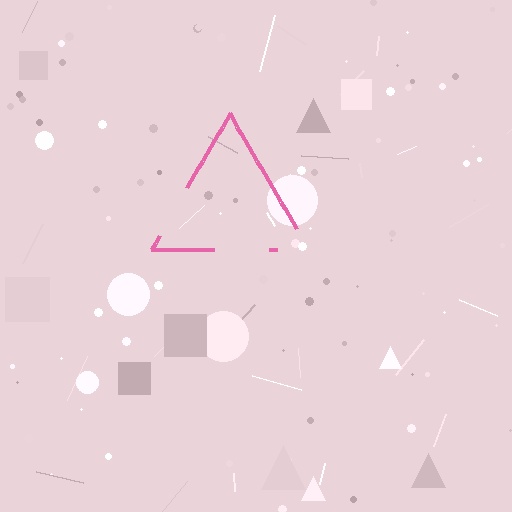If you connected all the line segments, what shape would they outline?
They would outline a triangle.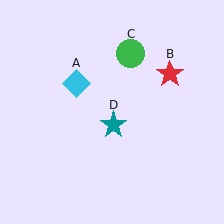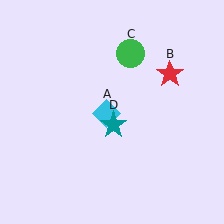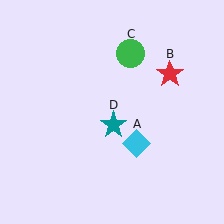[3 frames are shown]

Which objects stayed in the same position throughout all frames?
Red star (object B) and green circle (object C) and teal star (object D) remained stationary.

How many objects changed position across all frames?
1 object changed position: cyan diamond (object A).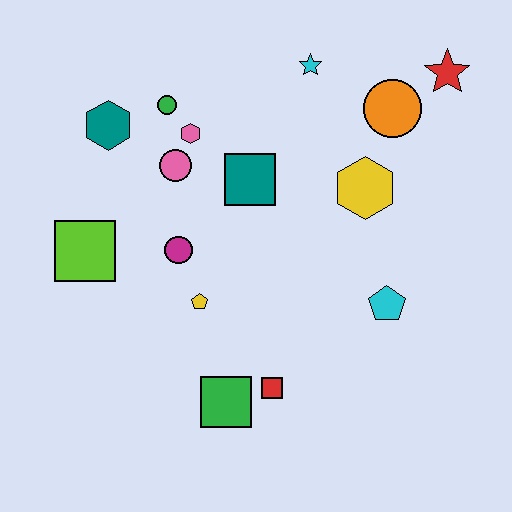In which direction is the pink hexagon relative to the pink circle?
The pink hexagon is above the pink circle.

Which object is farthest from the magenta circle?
The red star is farthest from the magenta circle.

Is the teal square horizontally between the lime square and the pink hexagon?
No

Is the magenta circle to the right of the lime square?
Yes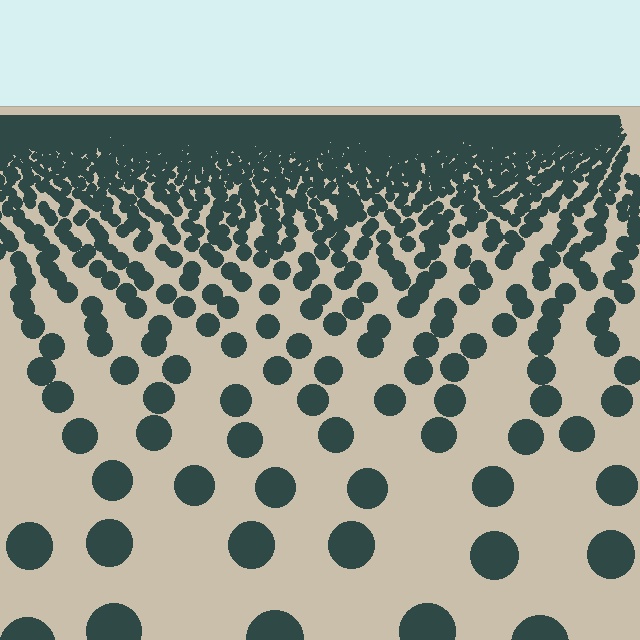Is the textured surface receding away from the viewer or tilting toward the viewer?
The surface is receding away from the viewer. Texture elements get smaller and denser toward the top.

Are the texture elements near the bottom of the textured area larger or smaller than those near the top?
Larger. Near the bottom, elements are closer to the viewer and appear at a bigger on-screen size.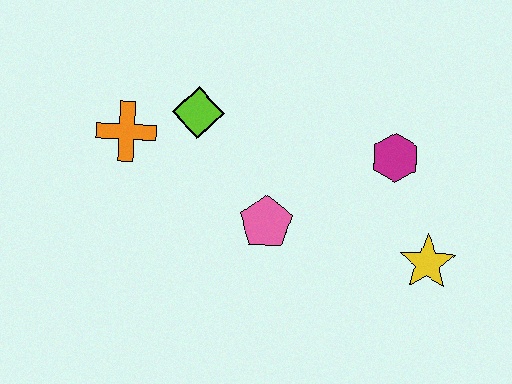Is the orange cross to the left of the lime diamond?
Yes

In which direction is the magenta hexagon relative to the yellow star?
The magenta hexagon is above the yellow star.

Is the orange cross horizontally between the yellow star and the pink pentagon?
No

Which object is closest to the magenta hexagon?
The yellow star is closest to the magenta hexagon.